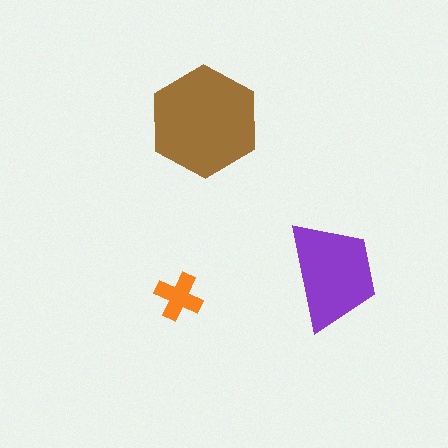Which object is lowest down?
The orange cross is bottommost.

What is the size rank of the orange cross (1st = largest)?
3rd.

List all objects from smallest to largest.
The orange cross, the purple trapezoid, the brown hexagon.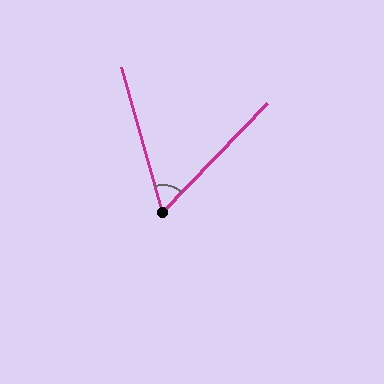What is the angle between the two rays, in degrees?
Approximately 60 degrees.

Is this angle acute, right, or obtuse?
It is acute.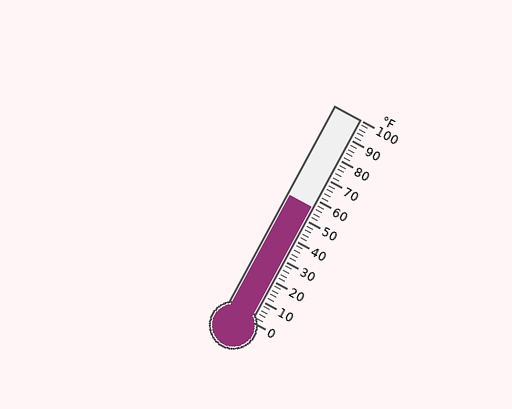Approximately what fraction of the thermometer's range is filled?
The thermometer is filled to approximately 55% of its range.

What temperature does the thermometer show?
The thermometer shows approximately 56°F.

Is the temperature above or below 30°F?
The temperature is above 30°F.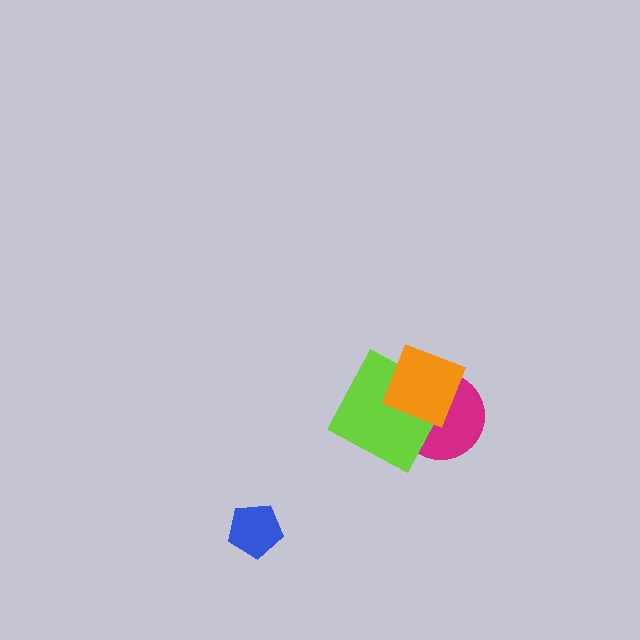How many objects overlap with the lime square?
2 objects overlap with the lime square.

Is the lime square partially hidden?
Yes, it is partially covered by another shape.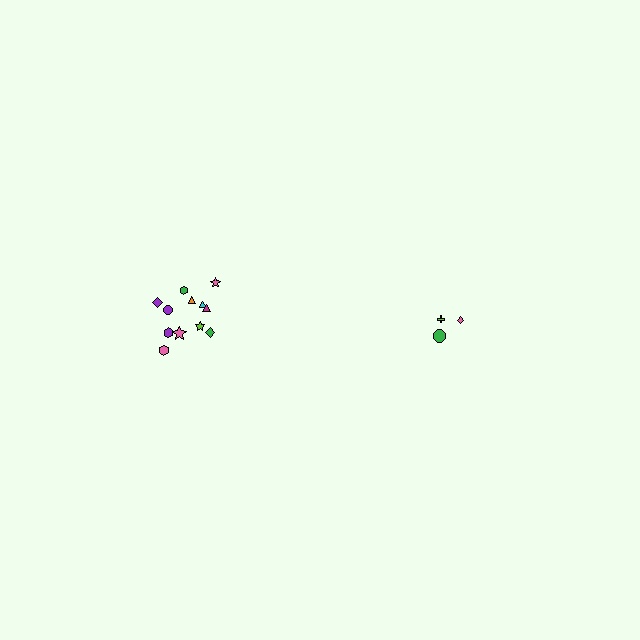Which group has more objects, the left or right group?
The left group.